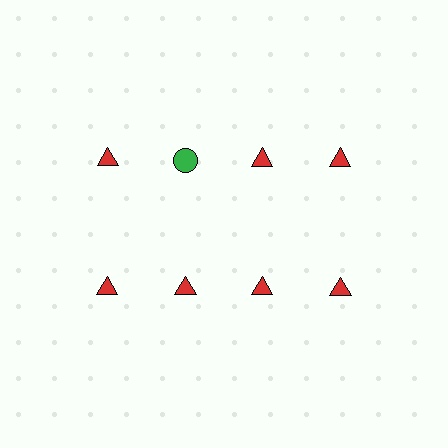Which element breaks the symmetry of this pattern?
The green circle in the top row, second from left column breaks the symmetry. All other shapes are red triangles.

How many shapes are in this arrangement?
There are 8 shapes arranged in a grid pattern.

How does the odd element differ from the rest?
It differs in both color (green instead of red) and shape (circle instead of triangle).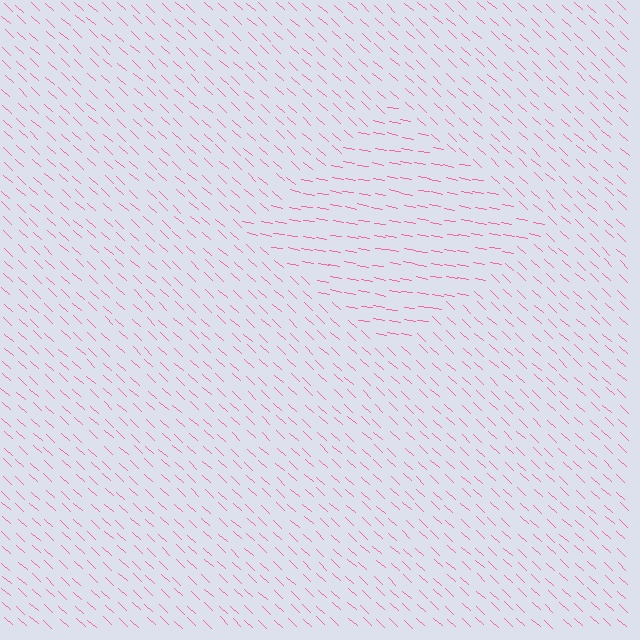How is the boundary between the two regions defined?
The boundary is defined purely by a change in line orientation (approximately 32 degrees difference). All lines are the same color and thickness.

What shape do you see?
I see a diamond.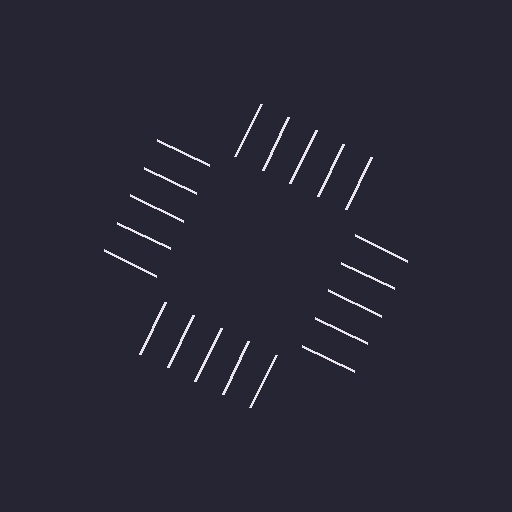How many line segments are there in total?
20 — 5 along each of the 4 edges.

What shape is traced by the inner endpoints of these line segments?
An illusory square — the line segments terminate on its edges but no continuous stroke is drawn.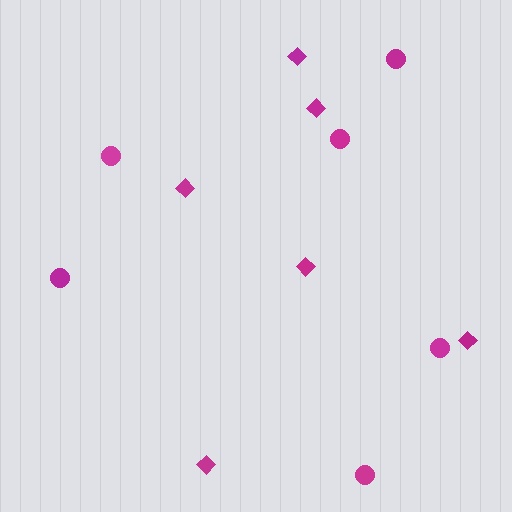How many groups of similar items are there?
There are 2 groups: one group of circles (6) and one group of diamonds (6).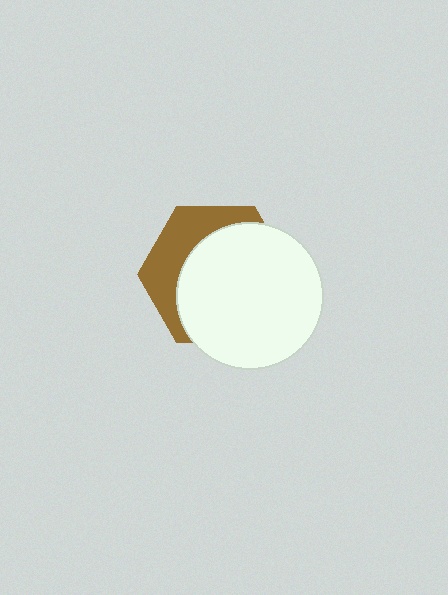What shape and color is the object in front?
The object in front is a white circle.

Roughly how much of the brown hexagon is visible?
A small part of it is visible (roughly 34%).